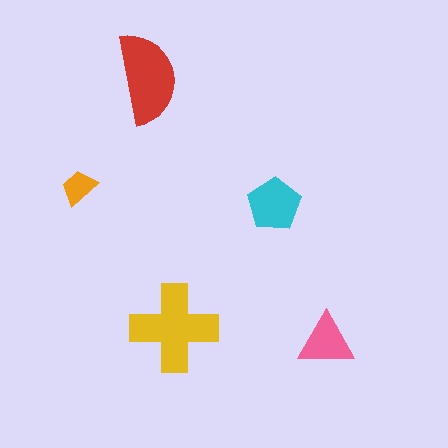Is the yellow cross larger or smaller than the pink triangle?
Larger.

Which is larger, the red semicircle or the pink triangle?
The red semicircle.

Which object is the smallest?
The orange trapezoid.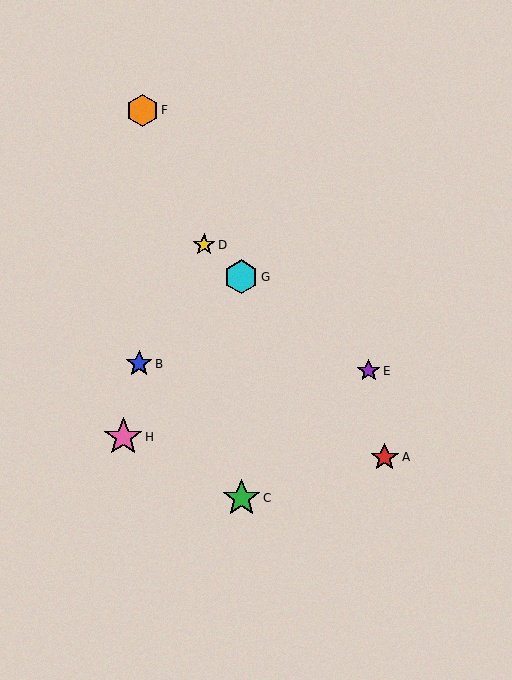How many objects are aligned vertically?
2 objects (C, G) are aligned vertically.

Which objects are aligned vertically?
Objects C, G are aligned vertically.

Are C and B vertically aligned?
No, C is at x≈241 and B is at x≈139.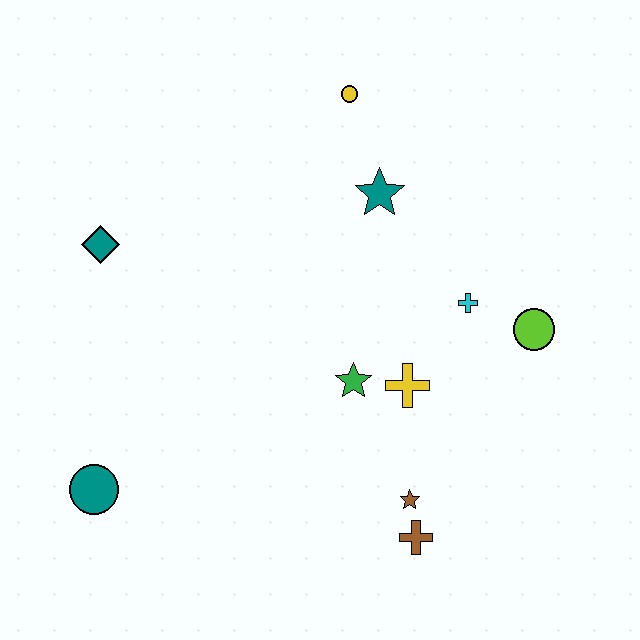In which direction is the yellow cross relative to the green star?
The yellow cross is to the right of the green star.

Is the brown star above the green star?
No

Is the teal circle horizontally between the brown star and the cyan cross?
No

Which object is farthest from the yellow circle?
The teal circle is farthest from the yellow circle.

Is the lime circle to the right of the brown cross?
Yes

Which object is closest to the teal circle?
The teal diamond is closest to the teal circle.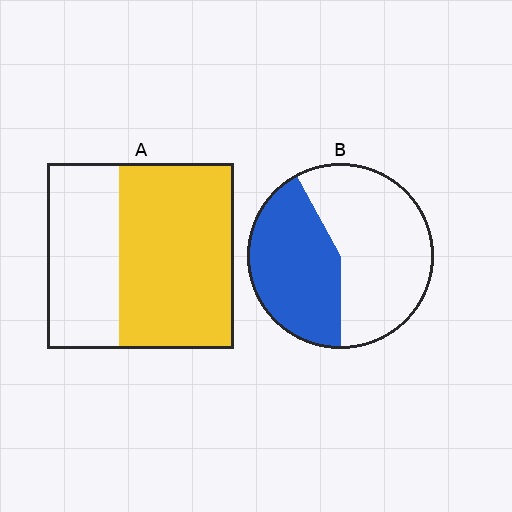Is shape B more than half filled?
No.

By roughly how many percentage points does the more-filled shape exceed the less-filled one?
By roughly 20 percentage points (A over B).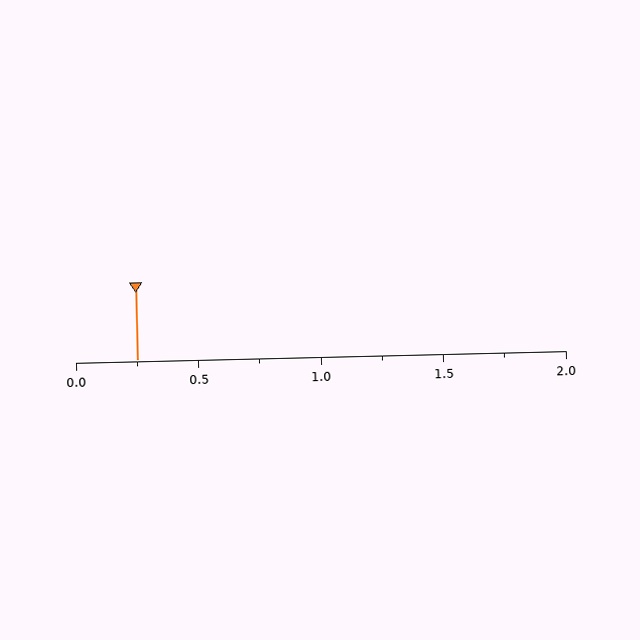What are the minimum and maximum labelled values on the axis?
The axis runs from 0.0 to 2.0.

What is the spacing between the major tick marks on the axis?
The major ticks are spaced 0.5 apart.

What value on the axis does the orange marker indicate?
The marker indicates approximately 0.25.